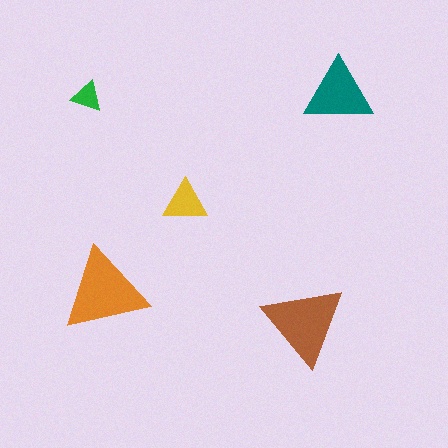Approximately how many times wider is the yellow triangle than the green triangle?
About 1.5 times wider.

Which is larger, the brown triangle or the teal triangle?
The brown one.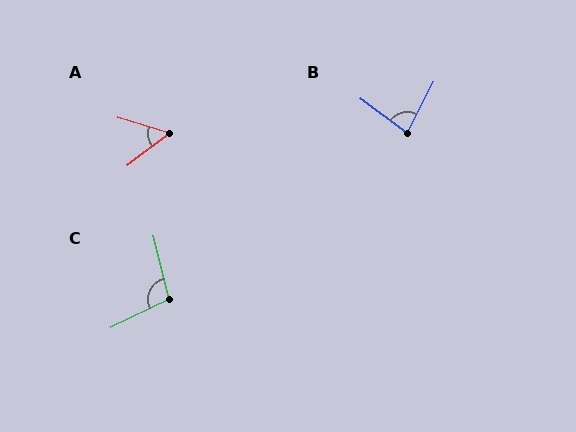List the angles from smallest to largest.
A (55°), B (80°), C (102°).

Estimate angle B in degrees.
Approximately 80 degrees.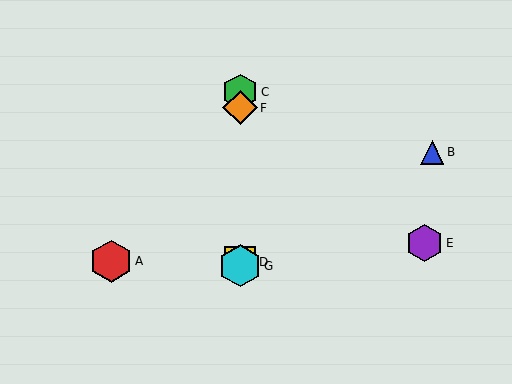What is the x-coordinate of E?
Object E is at x≈424.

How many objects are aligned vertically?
4 objects (C, D, F, G) are aligned vertically.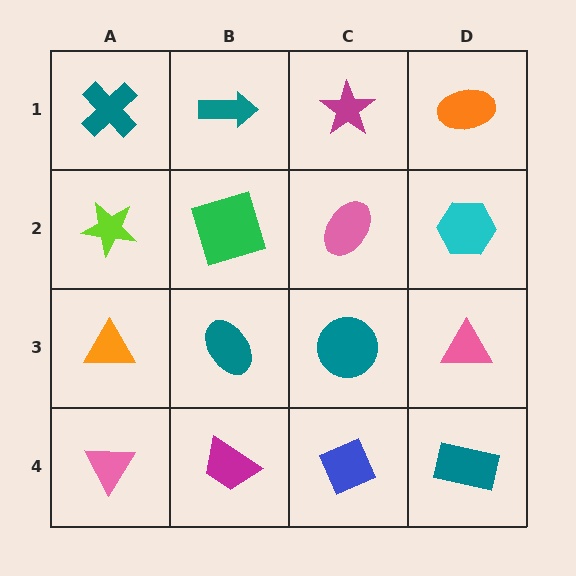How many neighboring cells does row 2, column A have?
3.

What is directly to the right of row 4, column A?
A magenta trapezoid.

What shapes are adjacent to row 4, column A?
An orange triangle (row 3, column A), a magenta trapezoid (row 4, column B).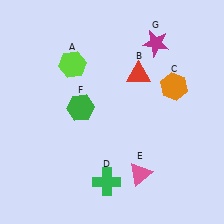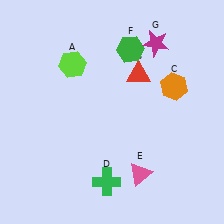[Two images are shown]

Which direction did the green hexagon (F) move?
The green hexagon (F) moved up.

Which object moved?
The green hexagon (F) moved up.